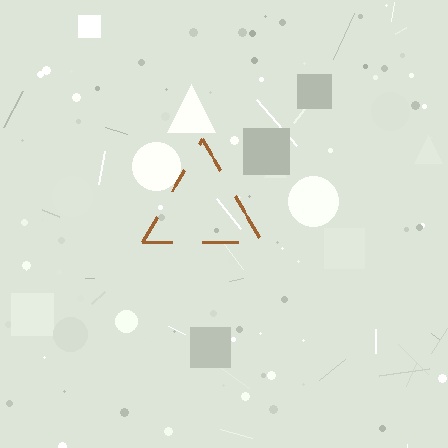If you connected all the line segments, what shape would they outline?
They would outline a triangle.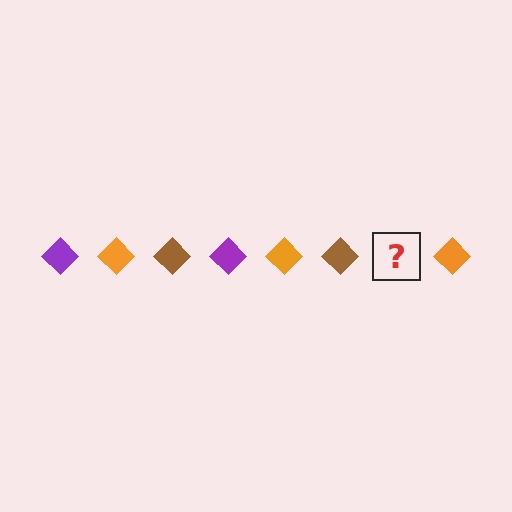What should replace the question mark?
The question mark should be replaced with a purple diamond.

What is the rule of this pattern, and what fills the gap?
The rule is that the pattern cycles through purple, orange, brown diamonds. The gap should be filled with a purple diamond.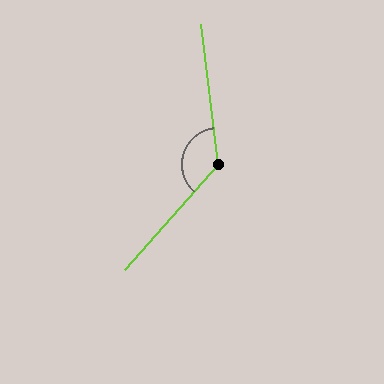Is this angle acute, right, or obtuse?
It is obtuse.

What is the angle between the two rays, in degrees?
Approximately 131 degrees.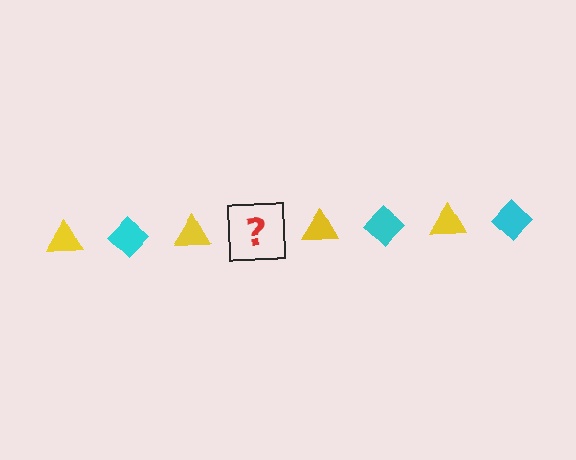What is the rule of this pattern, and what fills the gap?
The rule is that the pattern alternates between yellow triangle and cyan diamond. The gap should be filled with a cyan diamond.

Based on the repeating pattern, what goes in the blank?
The blank should be a cyan diamond.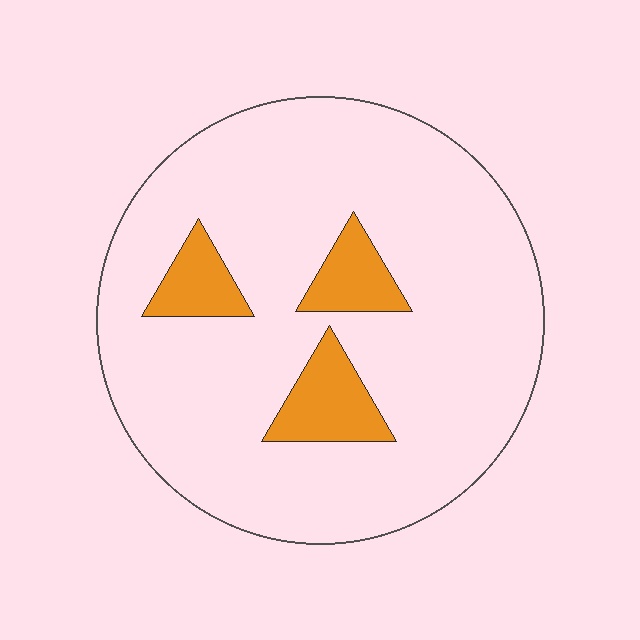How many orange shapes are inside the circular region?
3.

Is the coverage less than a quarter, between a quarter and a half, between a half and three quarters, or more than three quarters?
Less than a quarter.